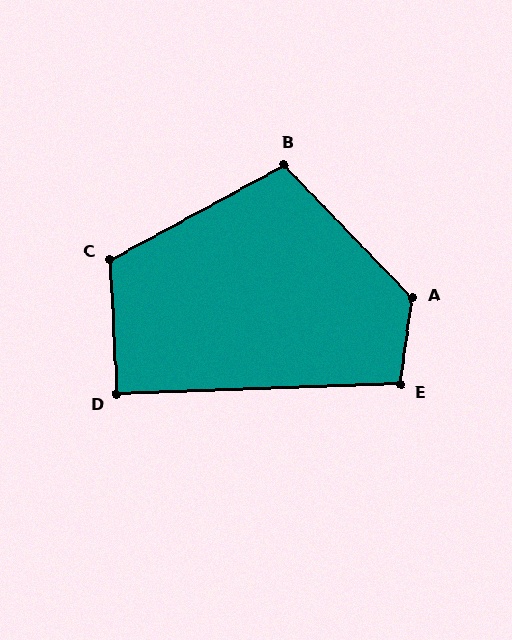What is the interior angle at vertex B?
Approximately 105 degrees (obtuse).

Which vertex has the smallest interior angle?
D, at approximately 91 degrees.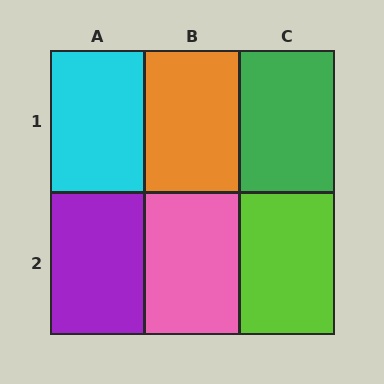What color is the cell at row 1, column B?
Orange.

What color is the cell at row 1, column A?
Cyan.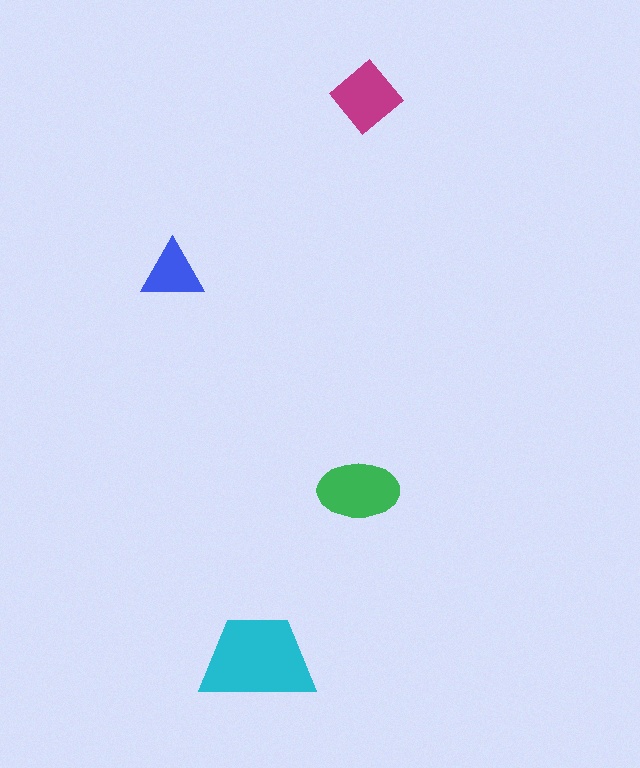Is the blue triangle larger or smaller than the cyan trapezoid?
Smaller.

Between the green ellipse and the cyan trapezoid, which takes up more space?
The cyan trapezoid.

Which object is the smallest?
The blue triangle.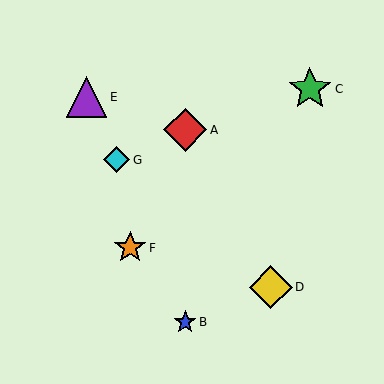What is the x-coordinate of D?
Object D is at x≈271.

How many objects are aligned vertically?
2 objects (A, B) are aligned vertically.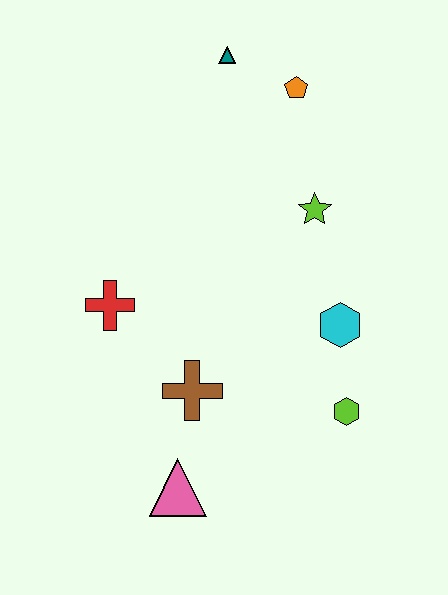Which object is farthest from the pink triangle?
The teal triangle is farthest from the pink triangle.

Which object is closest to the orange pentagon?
The teal triangle is closest to the orange pentagon.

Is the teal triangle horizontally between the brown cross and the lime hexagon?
Yes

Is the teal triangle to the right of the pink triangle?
Yes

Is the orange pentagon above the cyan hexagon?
Yes